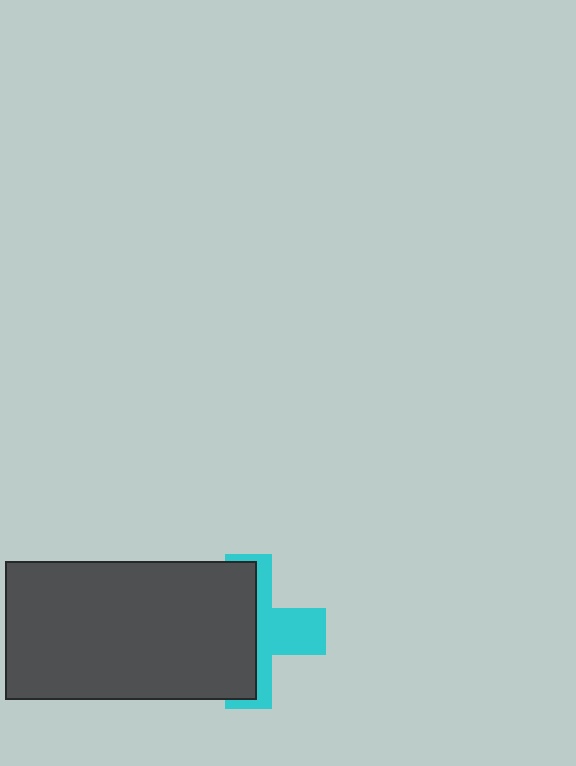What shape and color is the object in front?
The object in front is a dark gray rectangle.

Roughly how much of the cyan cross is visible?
A small part of it is visible (roughly 43%).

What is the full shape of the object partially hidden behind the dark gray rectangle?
The partially hidden object is a cyan cross.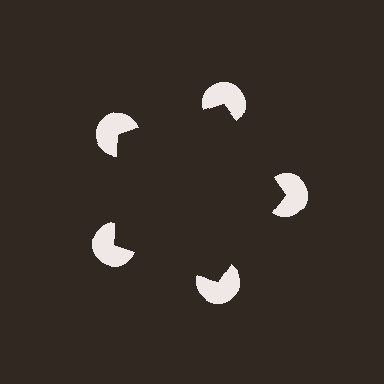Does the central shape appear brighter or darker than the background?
It typically appears slightly darker than the background, even though no actual brightness change is drawn.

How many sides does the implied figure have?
5 sides.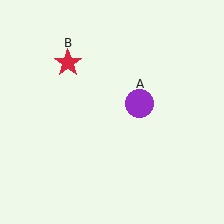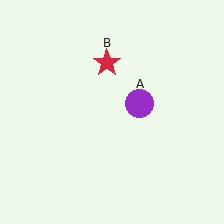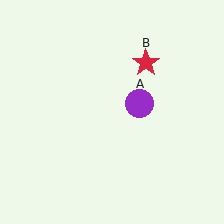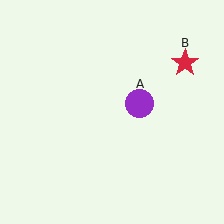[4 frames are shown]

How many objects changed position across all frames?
1 object changed position: red star (object B).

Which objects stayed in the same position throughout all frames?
Purple circle (object A) remained stationary.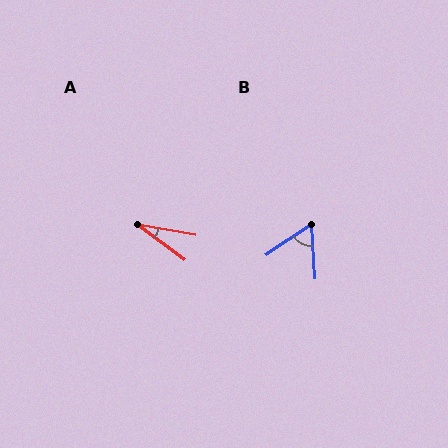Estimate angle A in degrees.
Approximately 26 degrees.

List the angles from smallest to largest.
A (26°), B (60°).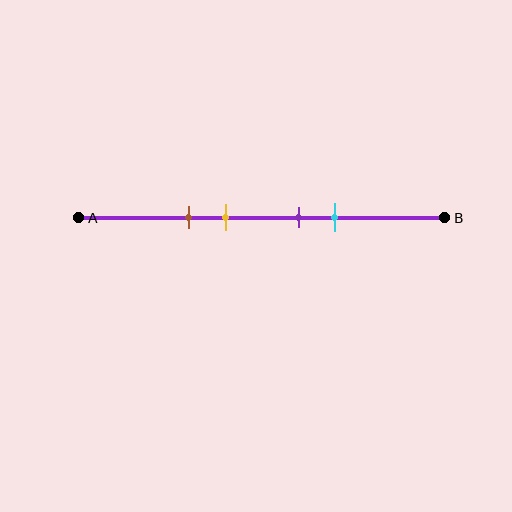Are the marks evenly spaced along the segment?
No, the marks are not evenly spaced.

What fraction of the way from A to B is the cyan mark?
The cyan mark is approximately 70% (0.7) of the way from A to B.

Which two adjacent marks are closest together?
The purple and cyan marks are the closest adjacent pair.